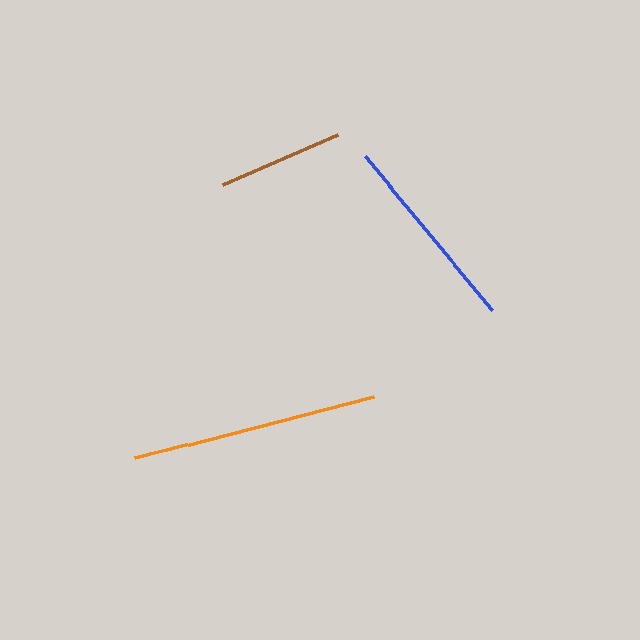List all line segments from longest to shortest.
From longest to shortest: orange, blue, brown.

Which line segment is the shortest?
The brown line is the shortest at approximately 125 pixels.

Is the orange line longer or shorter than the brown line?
The orange line is longer than the brown line.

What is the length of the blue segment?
The blue segment is approximately 200 pixels long.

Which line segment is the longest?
The orange line is the longest at approximately 246 pixels.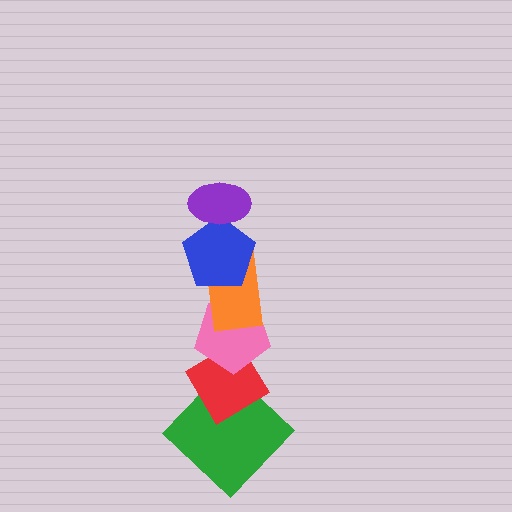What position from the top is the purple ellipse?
The purple ellipse is 1st from the top.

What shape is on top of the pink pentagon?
The orange rectangle is on top of the pink pentagon.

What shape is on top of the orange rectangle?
The blue pentagon is on top of the orange rectangle.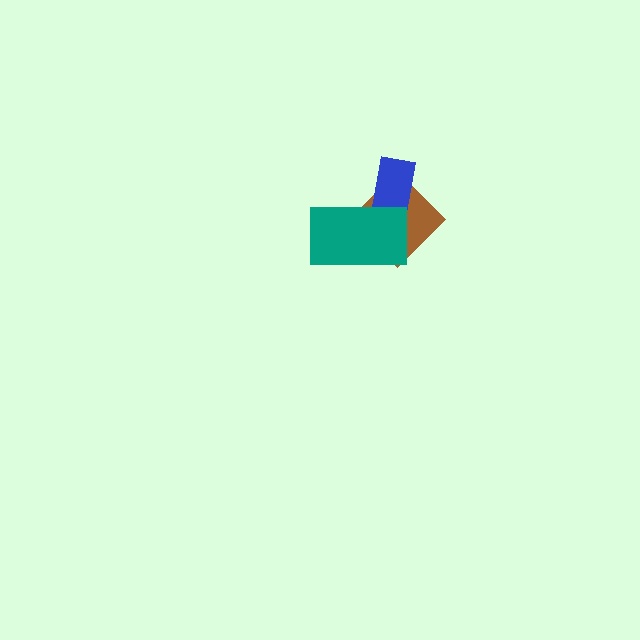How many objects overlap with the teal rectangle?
2 objects overlap with the teal rectangle.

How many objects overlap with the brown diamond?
2 objects overlap with the brown diamond.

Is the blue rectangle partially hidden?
Yes, it is partially covered by another shape.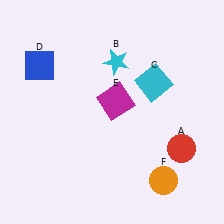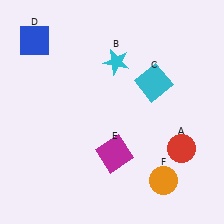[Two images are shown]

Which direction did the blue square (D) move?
The blue square (D) moved up.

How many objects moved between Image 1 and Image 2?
2 objects moved between the two images.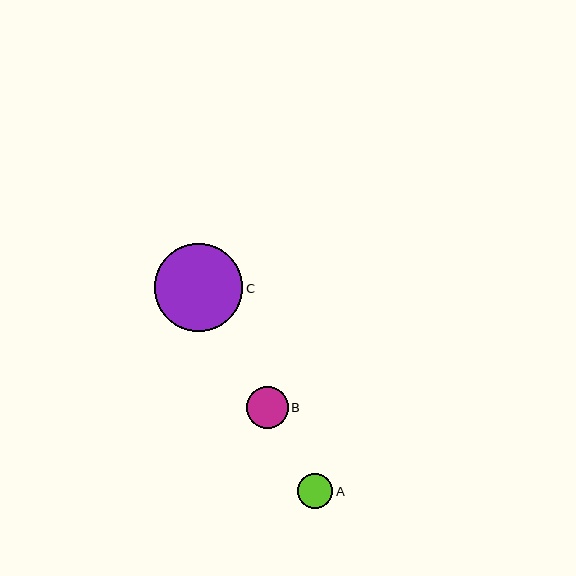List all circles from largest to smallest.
From largest to smallest: C, B, A.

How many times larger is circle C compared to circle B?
Circle C is approximately 2.1 times the size of circle B.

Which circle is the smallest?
Circle A is the smallest with a size of approximately 35 pixels.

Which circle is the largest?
Circle C is the largest with a size of approximately 88 pixels.